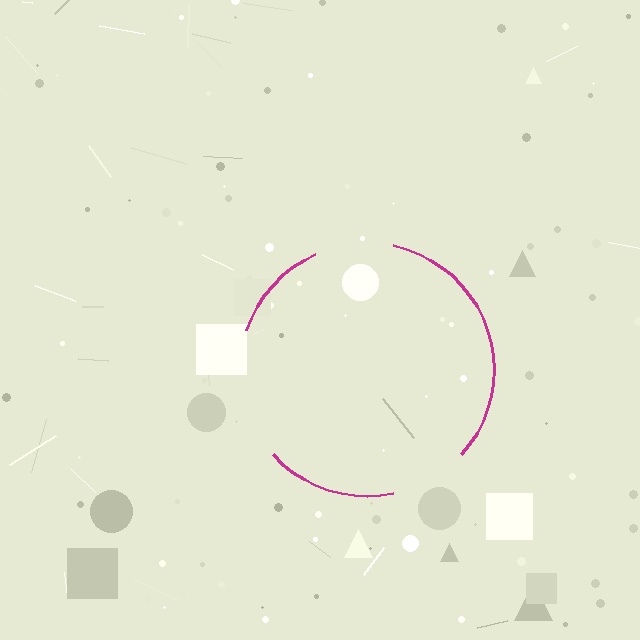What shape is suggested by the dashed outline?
The dashed outline suggests a circle.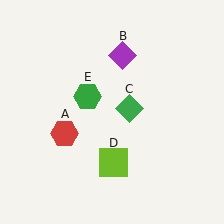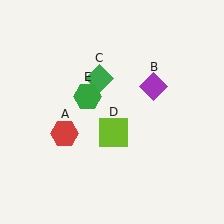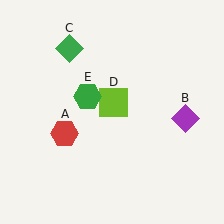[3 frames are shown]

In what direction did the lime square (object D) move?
The lime square (object D) moved up.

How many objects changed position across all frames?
3 objects changed position: purple diamond (object B), green diamond (object C), lime square (object D).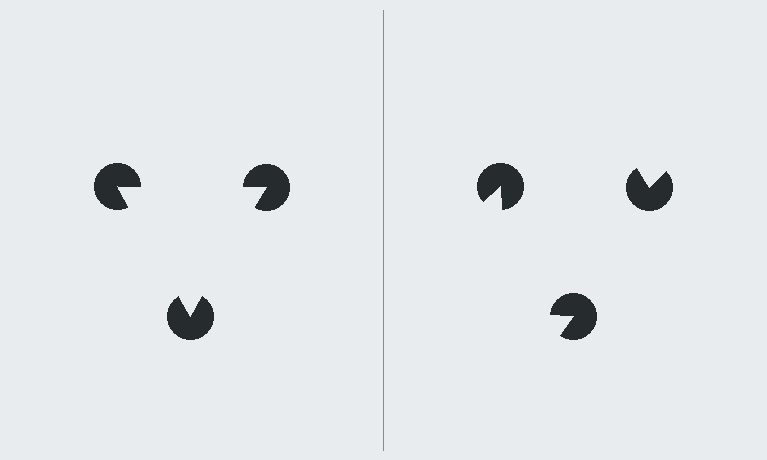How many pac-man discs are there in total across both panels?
6 — 3 on each side.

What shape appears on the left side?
An illusory triangle.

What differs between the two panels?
The pac-man discs are positioned identically on both sides; only the wedge orientations differ. On the left they align to a triangle; on the right they are misaligned.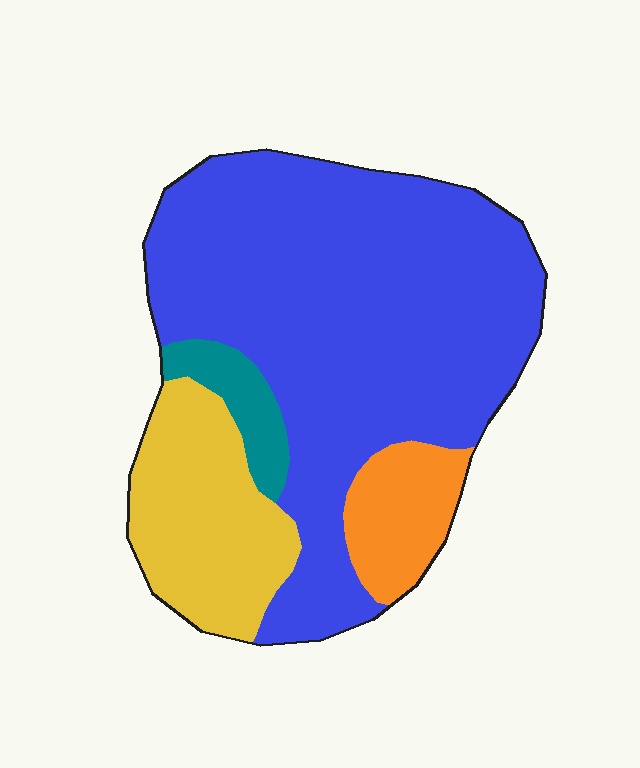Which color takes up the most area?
Blue, at roughly 65%.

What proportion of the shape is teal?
Teal covers about 5% of the shape.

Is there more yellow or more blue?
Blue.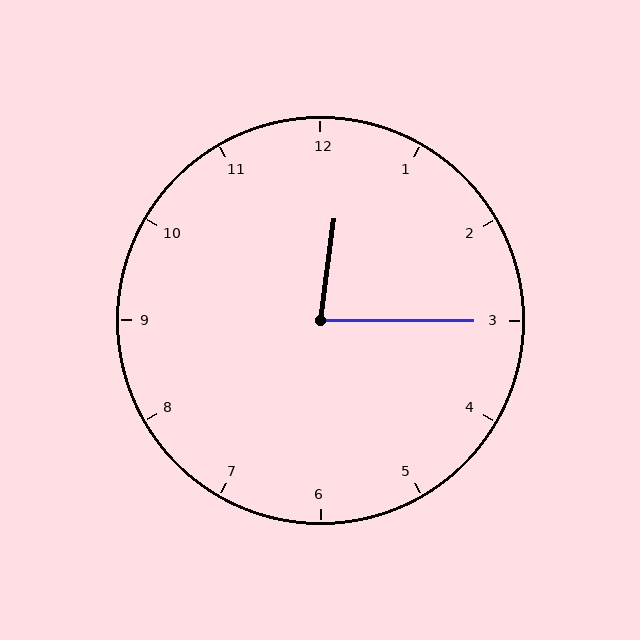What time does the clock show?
12:15.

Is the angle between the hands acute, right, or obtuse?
It is acute.